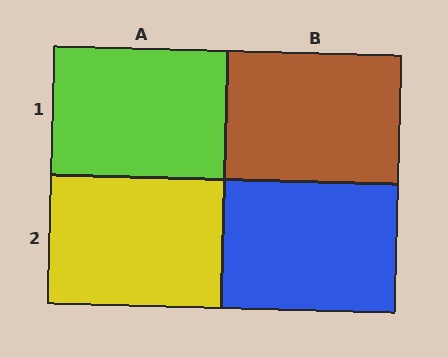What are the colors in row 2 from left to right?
Yellow, blue.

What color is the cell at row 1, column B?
Brown.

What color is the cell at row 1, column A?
Lime.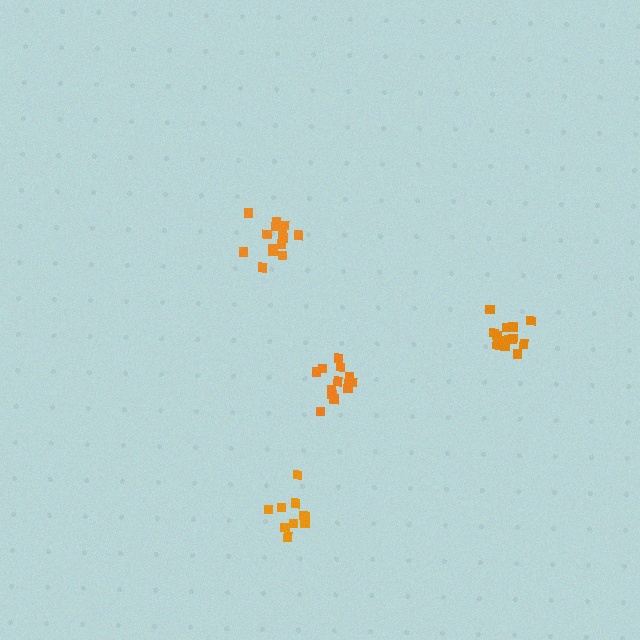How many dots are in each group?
Group 1: 13 dots, Group 2: 14 dots, Group 3: 14 dots, Group 4: 10 dots (51 total).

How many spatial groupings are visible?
There are 4 spatial groupings.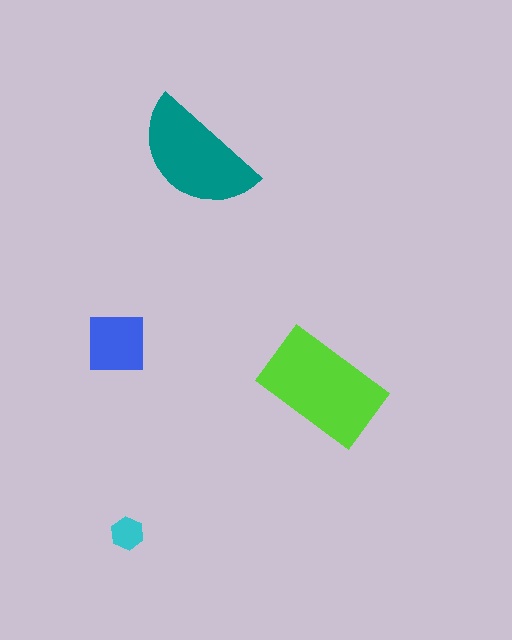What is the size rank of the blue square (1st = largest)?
3rd.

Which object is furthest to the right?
The lime rectangle is rightmost.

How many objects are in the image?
There are 4 objects in the image.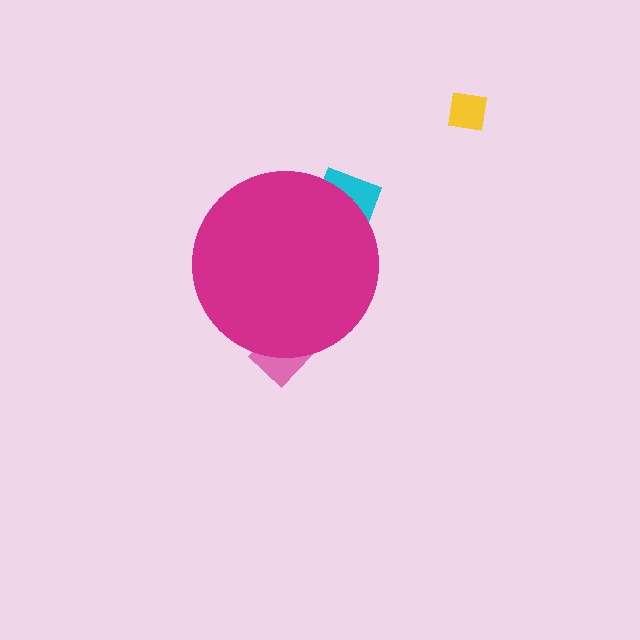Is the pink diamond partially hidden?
Yes, the pink diamond is partially hidden behind the magenta circle.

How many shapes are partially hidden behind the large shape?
2 shapes are partially hidden.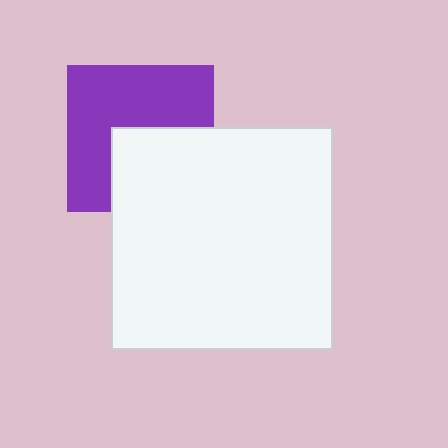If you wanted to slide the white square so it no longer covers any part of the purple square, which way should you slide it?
Slide it down — that is the most direct way to separate the two shapes.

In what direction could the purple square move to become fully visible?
The purple square could move up. That would shift it out from behind the white square entirely.